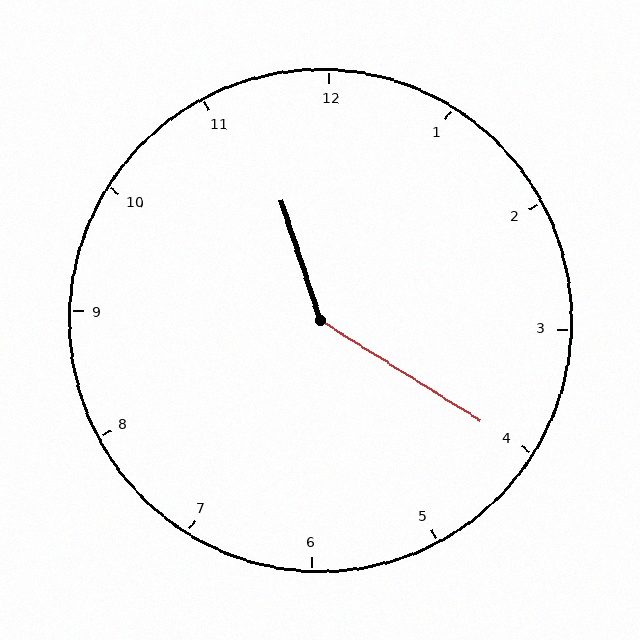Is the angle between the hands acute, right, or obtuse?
It is obtuse.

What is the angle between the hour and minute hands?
Approximately 140 degrees.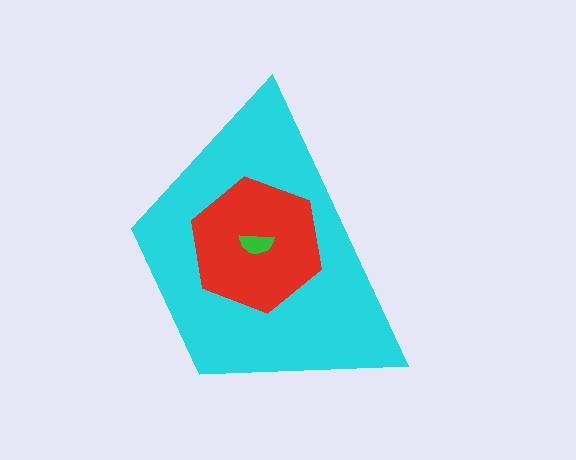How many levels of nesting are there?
3.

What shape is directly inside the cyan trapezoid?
The red hexagon.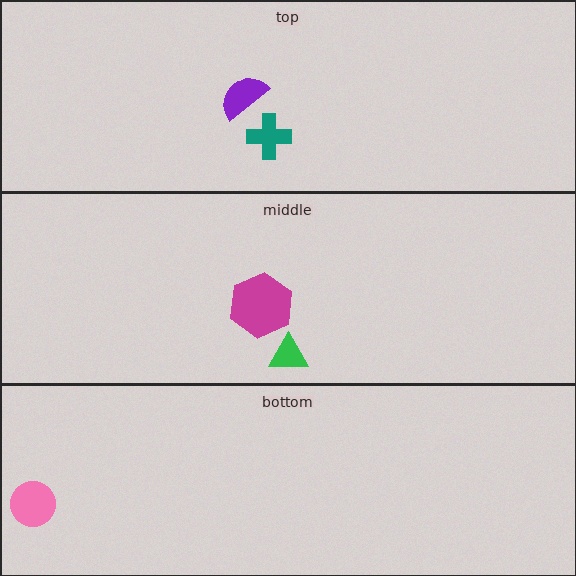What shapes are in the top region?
The teal cross, the purple semicircle.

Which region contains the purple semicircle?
The top region.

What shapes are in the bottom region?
The pink circle.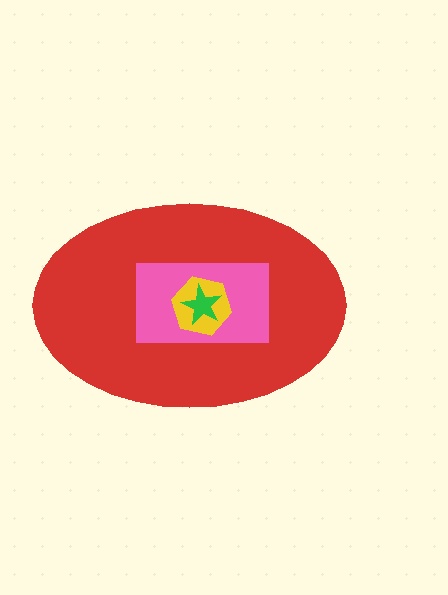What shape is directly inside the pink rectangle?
The yellow hexagon.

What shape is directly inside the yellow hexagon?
The green star.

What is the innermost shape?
The green star.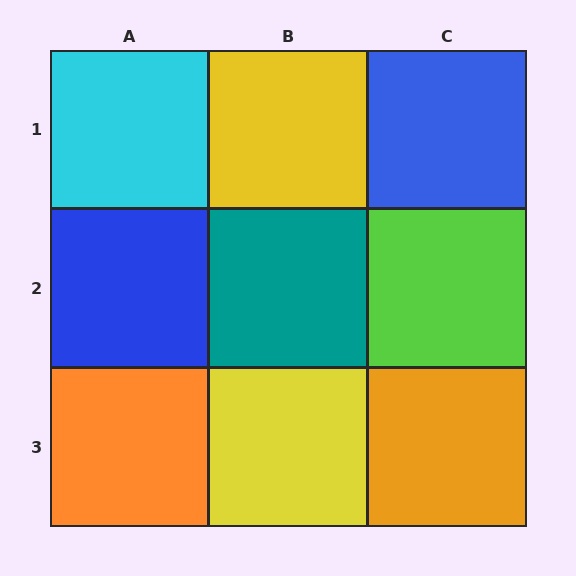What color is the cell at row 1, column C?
Blue.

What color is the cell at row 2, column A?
Blue.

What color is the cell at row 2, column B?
Teal.